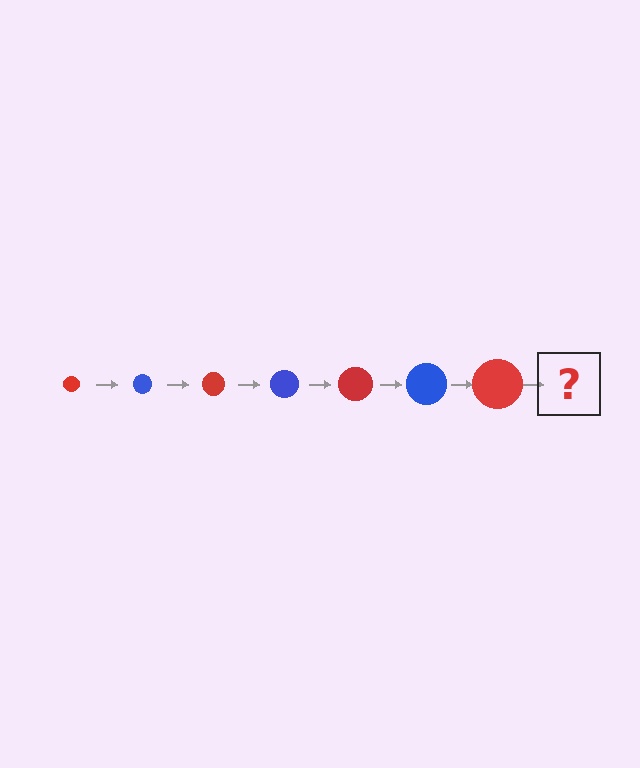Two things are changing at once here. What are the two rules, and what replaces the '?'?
The two rules are that the circle grows larger each step and the color cycles through red and blue. The '?' should be a blue circle, larger than the previous one.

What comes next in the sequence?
The next element should be a blue circle, larger than the previous one.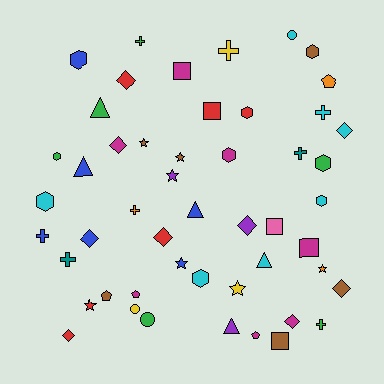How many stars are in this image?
There are 7 stars.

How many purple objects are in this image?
There are 3 purple objects.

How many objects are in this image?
There are 50 objects.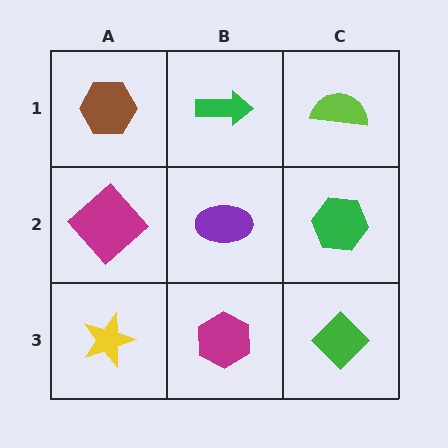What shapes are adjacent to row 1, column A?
A magenta diamond (row 2, column A), a green arrow (row 1, column B).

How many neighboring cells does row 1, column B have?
3.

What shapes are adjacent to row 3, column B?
A purple ellipse (row 2, column B), a yellow star (row 3, column A), a green diamond (row 3, column C).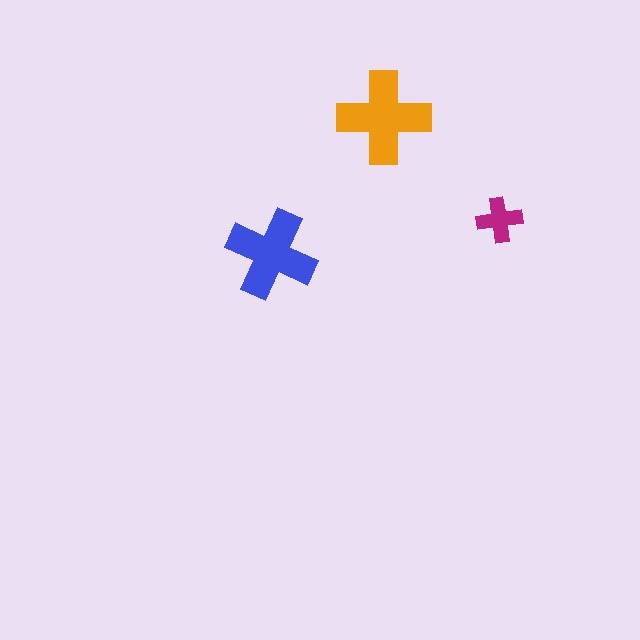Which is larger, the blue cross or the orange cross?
The orange one.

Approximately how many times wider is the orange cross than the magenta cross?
About 2 times wider.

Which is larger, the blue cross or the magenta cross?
The blue one.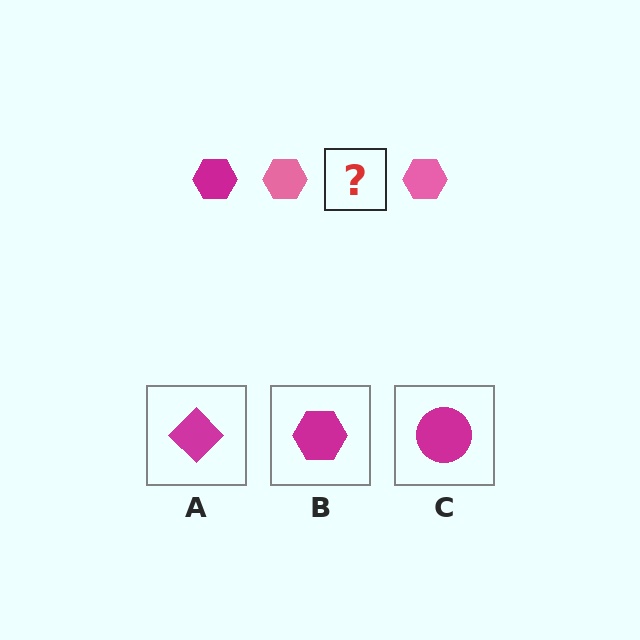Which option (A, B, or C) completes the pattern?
B.